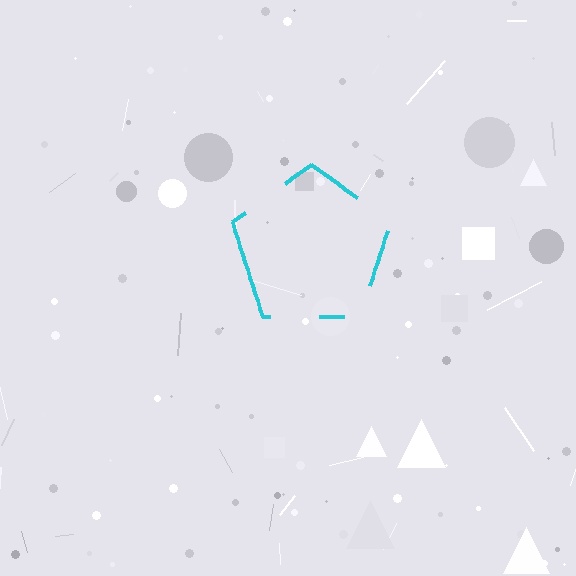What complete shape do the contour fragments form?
The contour fragments form a pentagon.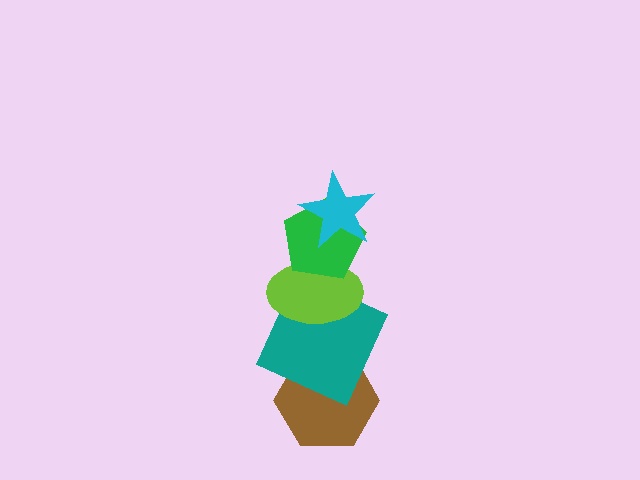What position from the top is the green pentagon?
The green pentagon is 2nd from the top.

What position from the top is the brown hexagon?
The brown hexagon is 5th from the top.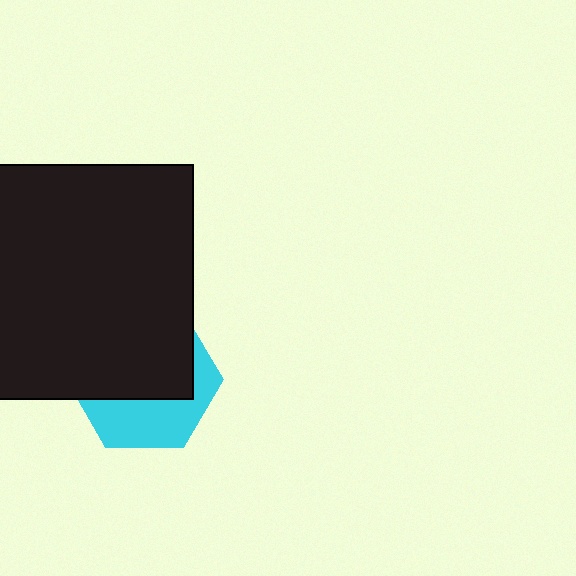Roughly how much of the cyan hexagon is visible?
A small part of it is visible (roughly 40%).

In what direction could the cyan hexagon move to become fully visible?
The cyan hexagon could move down. That would shift it out from behind the black rectangle entirely.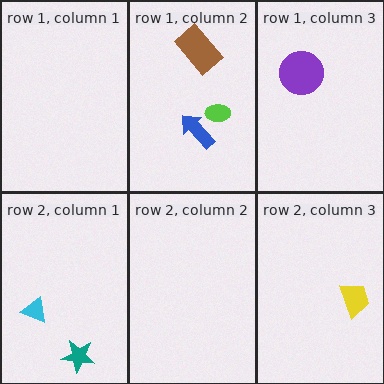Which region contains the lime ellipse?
The row 1, column 2 region.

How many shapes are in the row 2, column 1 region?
2.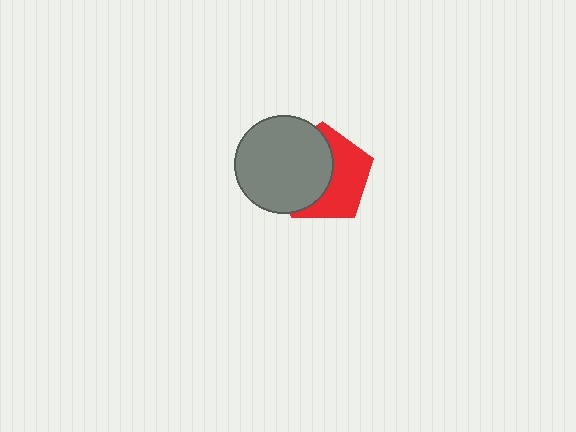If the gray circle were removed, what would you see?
You would see the complete red pentagon.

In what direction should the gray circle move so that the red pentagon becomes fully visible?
The gray circle should move left. That is the shortest direction to clear the overlap and leave the red pentagon fully visible.